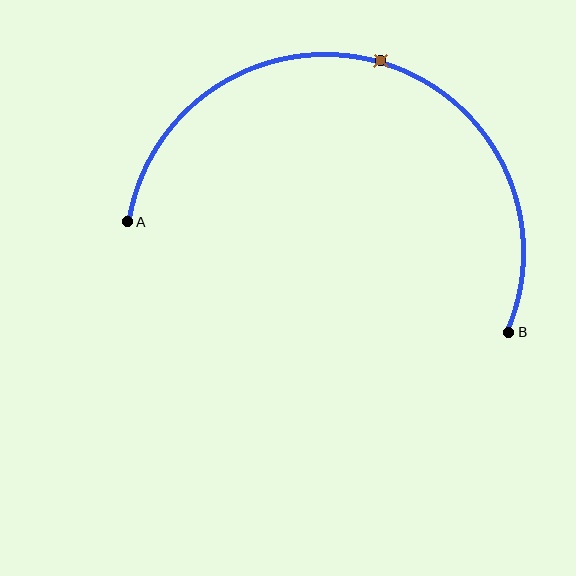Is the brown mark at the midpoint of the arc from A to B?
Yes. The brown mark lies on the arc at equal arc-length from both A and B — it is the arc midpoint.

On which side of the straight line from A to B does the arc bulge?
The arc bulges above the straight line connecting A and B.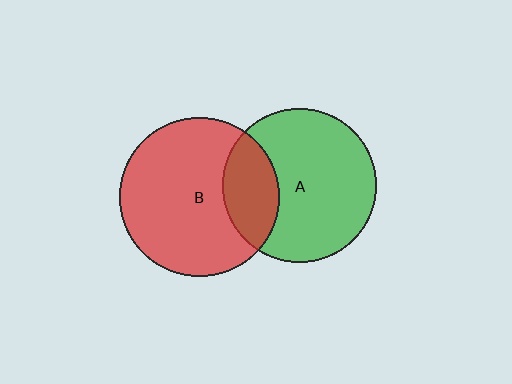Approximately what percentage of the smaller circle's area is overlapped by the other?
Approximately 25%.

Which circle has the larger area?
Circle B (red).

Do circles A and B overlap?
Yes.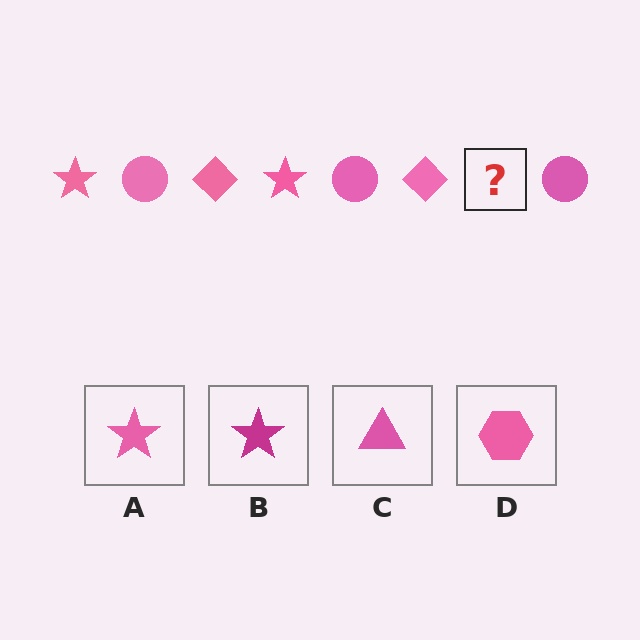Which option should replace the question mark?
Option A.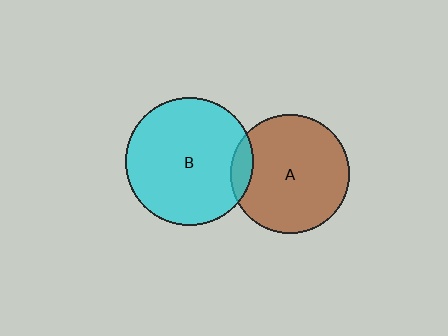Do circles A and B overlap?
Yes.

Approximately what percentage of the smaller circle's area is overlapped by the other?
Approximately 10%.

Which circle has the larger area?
Circle B (cyan).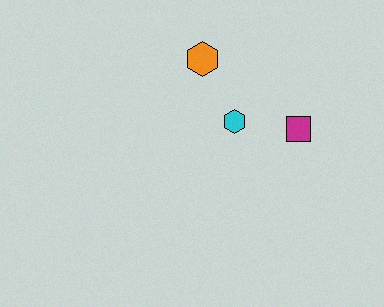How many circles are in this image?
There are no circles.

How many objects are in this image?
There are 3 objects.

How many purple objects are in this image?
There are no purple objects.